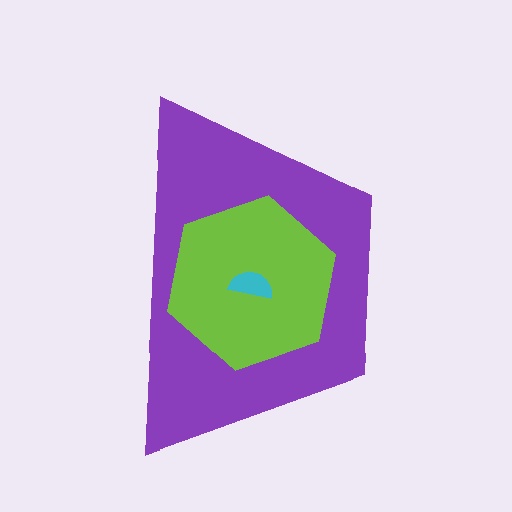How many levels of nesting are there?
3.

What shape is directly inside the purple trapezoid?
The lime hexagon.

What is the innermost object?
The cyan semicircle.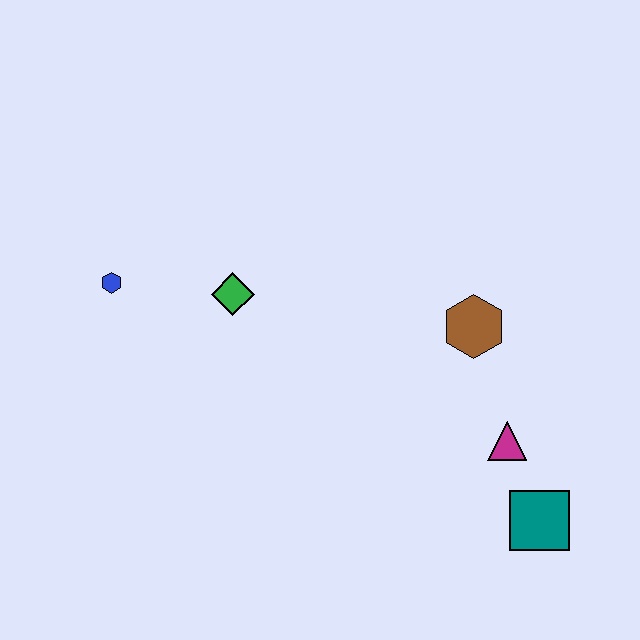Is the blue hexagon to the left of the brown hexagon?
Yes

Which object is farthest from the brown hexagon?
The blue hexagon is farthest from the brown hexagon.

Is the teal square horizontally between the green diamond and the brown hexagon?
No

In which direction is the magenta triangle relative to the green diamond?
The magenta triangle is to the right of the green diamond.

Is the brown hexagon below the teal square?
No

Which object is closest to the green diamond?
The blue hexagon is closest to the green diamond.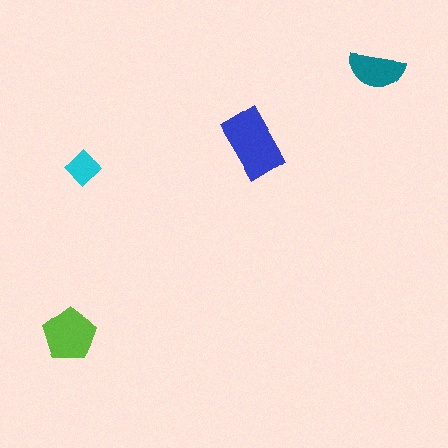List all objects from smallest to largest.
The cyan diamond, the teal semicircle, the lime pentagon, the blue rectangle.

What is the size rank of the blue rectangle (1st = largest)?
1st.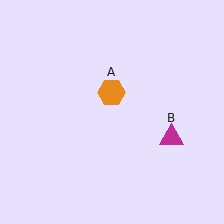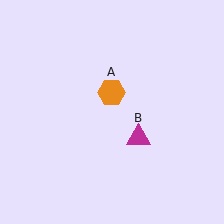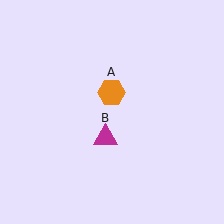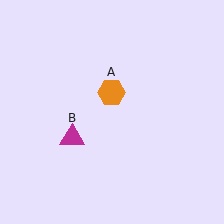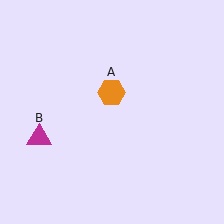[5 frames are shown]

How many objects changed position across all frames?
1 object changed position: magenta triangle (object B).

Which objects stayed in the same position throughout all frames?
Orange hexagon (object A) remained stationary.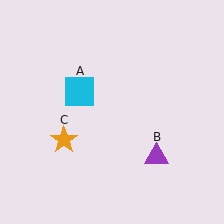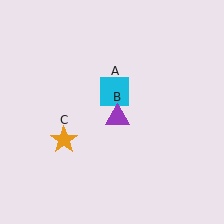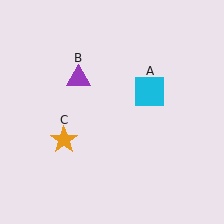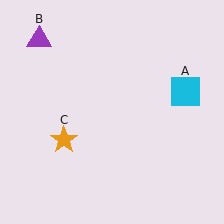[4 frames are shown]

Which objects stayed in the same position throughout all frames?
Orange star (object C) remained stationary.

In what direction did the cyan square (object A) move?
The cyan square (object A) moved right.